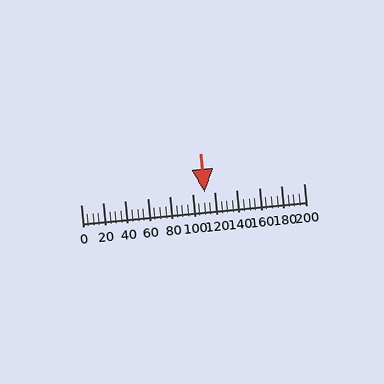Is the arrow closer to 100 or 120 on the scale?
The arrow is closer to 120.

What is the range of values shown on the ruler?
The ruler shows values from 0 to 200.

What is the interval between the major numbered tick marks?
The major tick marks are spaced 20 units apart.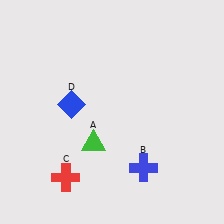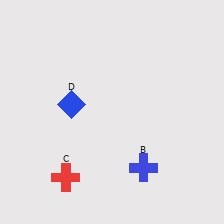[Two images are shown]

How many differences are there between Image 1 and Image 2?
There is 1 difference between the two images.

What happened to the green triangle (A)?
The green triangle (A) was removed in Image 2. It was in the bottom-left area of Image 1.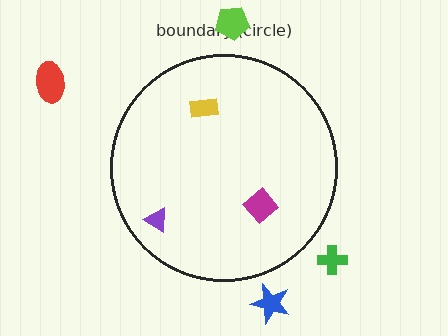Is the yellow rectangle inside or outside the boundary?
Inside.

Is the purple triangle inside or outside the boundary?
Inside.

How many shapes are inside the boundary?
3 inside, 4 outside.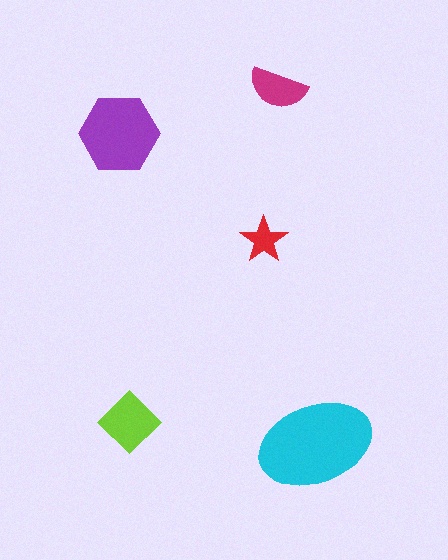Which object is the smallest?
The red star.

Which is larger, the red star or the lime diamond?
The lime diamond.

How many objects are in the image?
There are 5 objects in the image.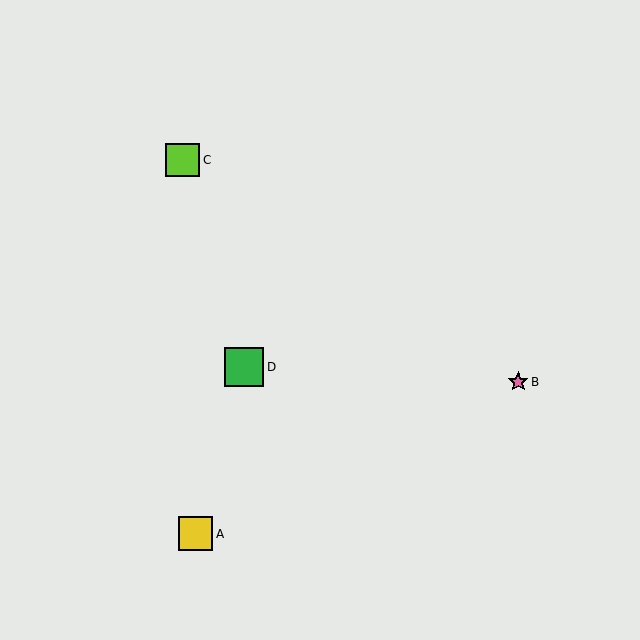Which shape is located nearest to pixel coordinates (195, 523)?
The yellow square (labeled A) at (196, 534) is nearest to that location.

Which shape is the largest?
The green square (labeled D) is the largest.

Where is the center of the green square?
The center of the green square is at (244, 367).